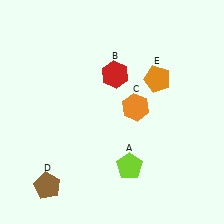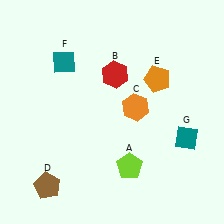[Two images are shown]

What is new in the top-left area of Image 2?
A teal diamond (F) was added in the top-left area of Image 2.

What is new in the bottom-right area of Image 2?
A teal diamond (G) was added in the bottom-right area of Image 2.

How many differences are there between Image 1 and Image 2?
There are 2 differences between the two images.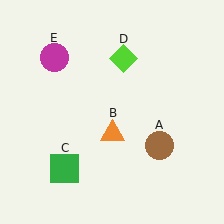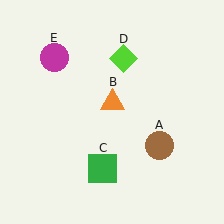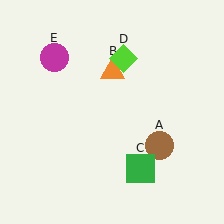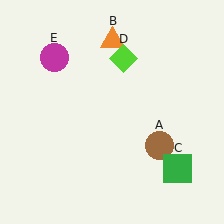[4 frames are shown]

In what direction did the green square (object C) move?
The green square (object C) moved right.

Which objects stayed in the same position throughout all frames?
Brown circle (object A) and lime diamond (object D) and magenta circle (object E) remained stationary.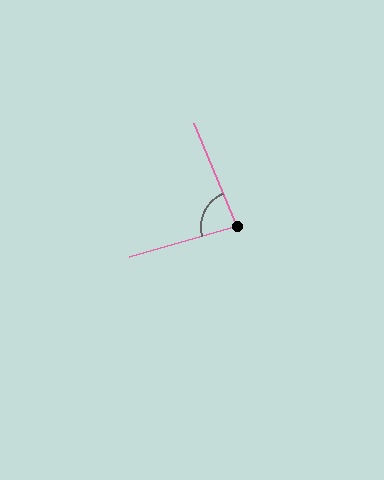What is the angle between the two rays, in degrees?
Approximately 83 degrees.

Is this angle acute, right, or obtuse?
It is acute.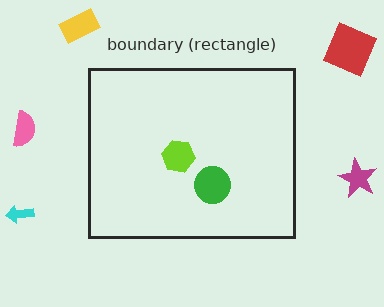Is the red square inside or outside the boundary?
Outside.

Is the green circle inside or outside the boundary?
Inside.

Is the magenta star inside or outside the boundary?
Outside.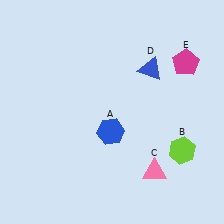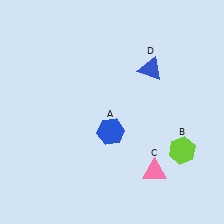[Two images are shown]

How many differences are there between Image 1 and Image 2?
There is 1 difference between the two images.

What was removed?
The magenta pentagon (E) was removed in Image 2.